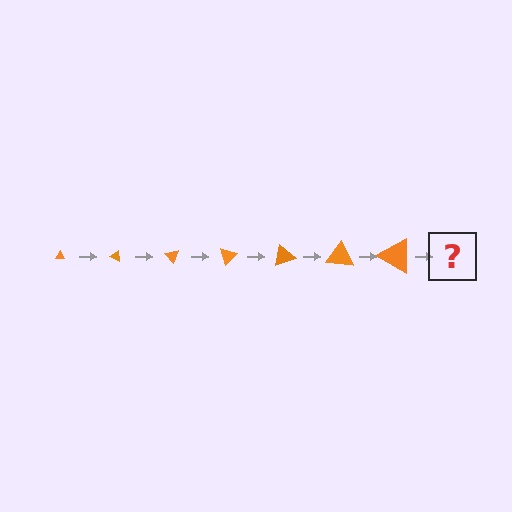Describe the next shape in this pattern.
It should be a triangle, larger than the previous one and rotated 175 degrees from the start.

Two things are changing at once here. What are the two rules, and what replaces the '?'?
The two rules are that the triangle grows larger each step and it rotates 25 degrees each step. The '?' should be a triangle, larger than the previous one and rotated 175 degrees from the start.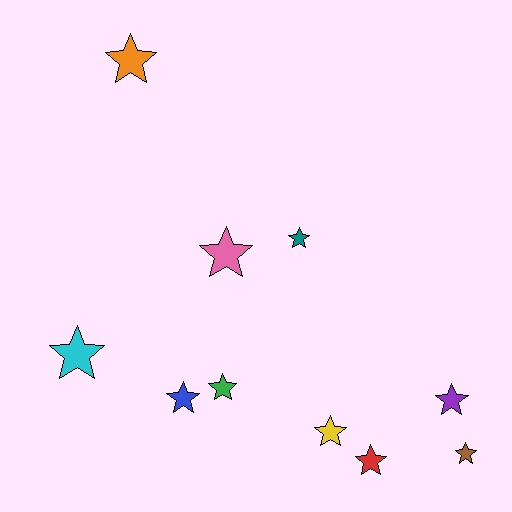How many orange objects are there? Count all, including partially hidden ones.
There is 1 orange object.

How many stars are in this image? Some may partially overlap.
There are 10 stars.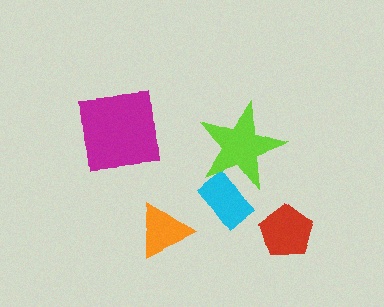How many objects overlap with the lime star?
1 object overlaps with the lime star.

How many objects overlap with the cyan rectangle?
1 object overlaps with the cyan rectangle.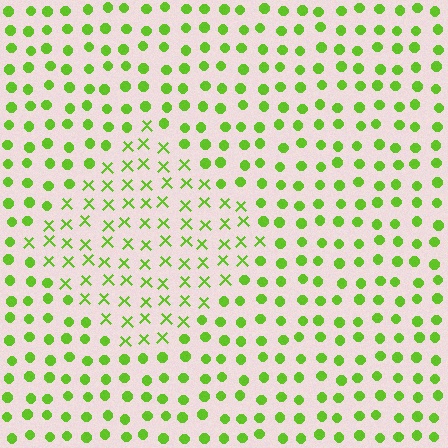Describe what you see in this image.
The image is filled with small lime elements arranged in a uniform grid. A diamond-shaped region contains X marks, while the surrounding area contains circles. The boundary is defined purely by the change in element shape.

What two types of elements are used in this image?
The image uses X marks inside the diamond region and circles outside it.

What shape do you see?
I see a diamond.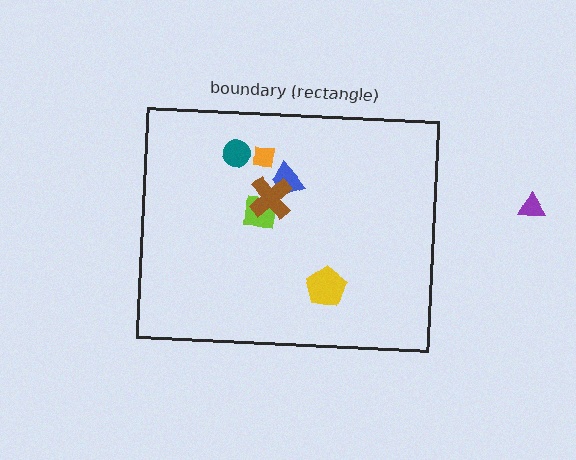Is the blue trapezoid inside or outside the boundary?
Inside.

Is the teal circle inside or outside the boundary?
Inside.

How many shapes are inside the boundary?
6 inside, 1 outside.